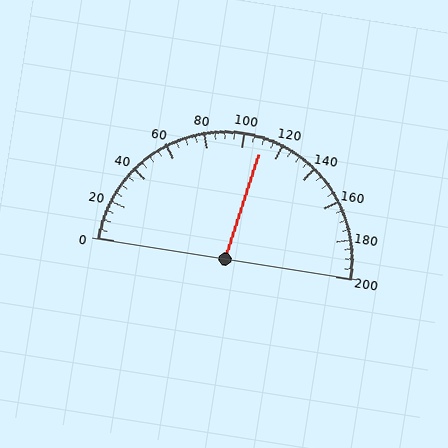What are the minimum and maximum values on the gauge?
The gauge ranges from 0 to 200.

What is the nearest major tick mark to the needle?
The nearest major tick mark is 120.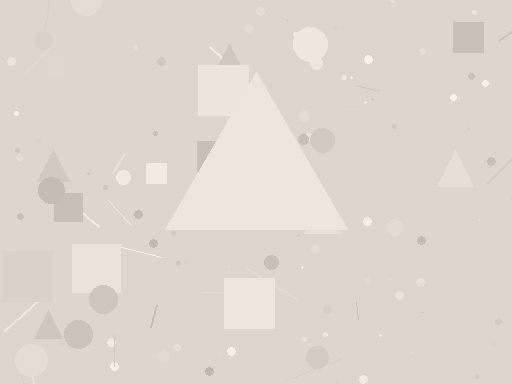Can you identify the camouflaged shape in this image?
The camouflaged shape is a triangle.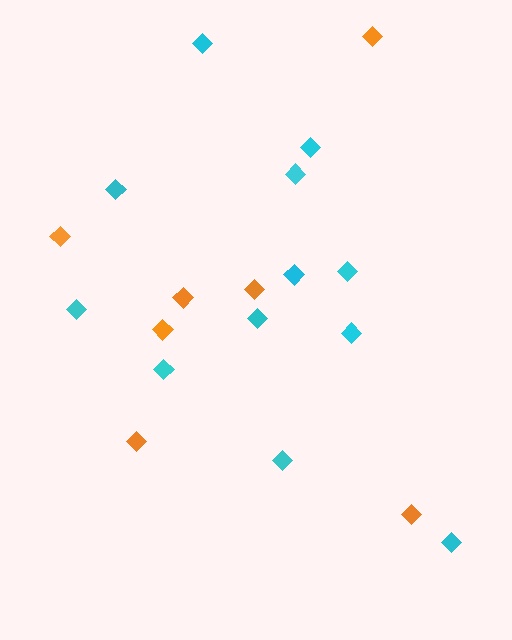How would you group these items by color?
There are 2 groups: one group of cyan diamonds (12) and one group of orange diamonds (7).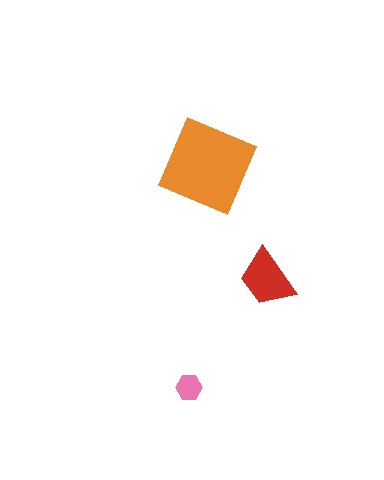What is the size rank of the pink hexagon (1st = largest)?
3rd.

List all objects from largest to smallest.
The orange diamond, the red trapezoid, the pink hexagon.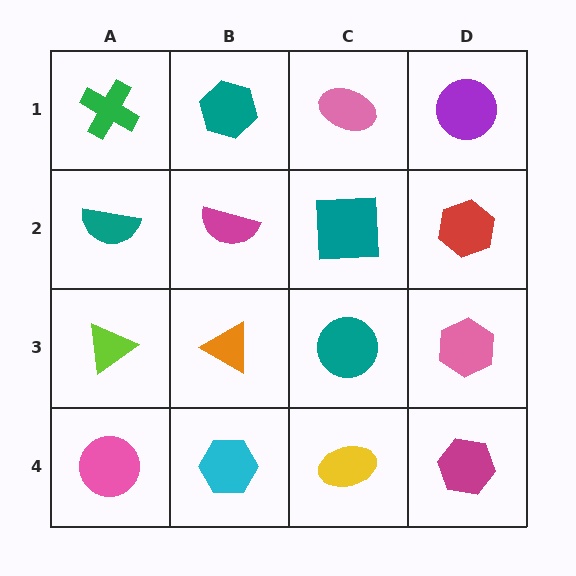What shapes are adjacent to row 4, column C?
A teal circle (row 3, column C), a cyan hexagon (row 4, column B), a magenta hexagon (row 4, column D).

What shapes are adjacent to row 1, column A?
A teal semicircle (row 2, column A), a teal hexagon (row 1, column B).